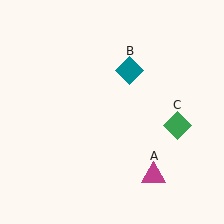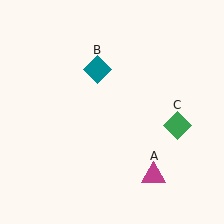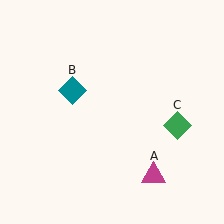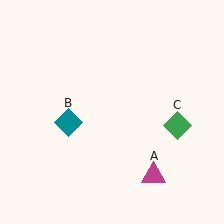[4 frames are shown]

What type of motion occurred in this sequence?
The teal diamond (object B) rotated counterclockwise around the center of the scene.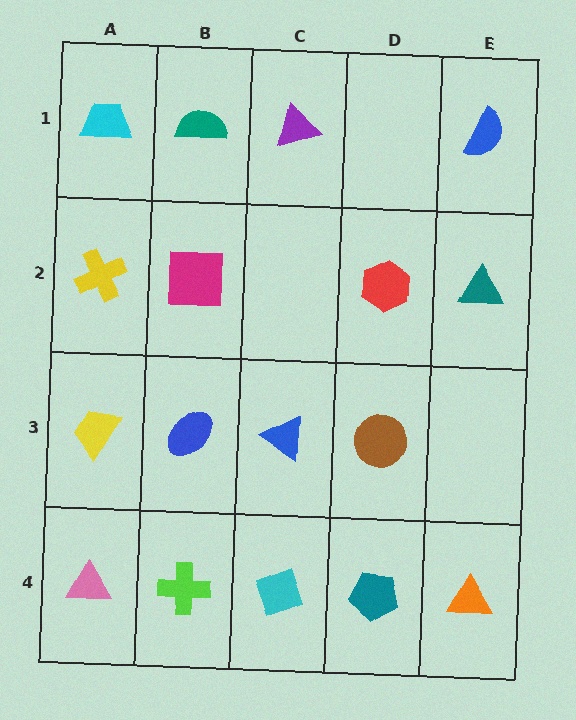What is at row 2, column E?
A teal triangle.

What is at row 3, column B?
A blue ellipse.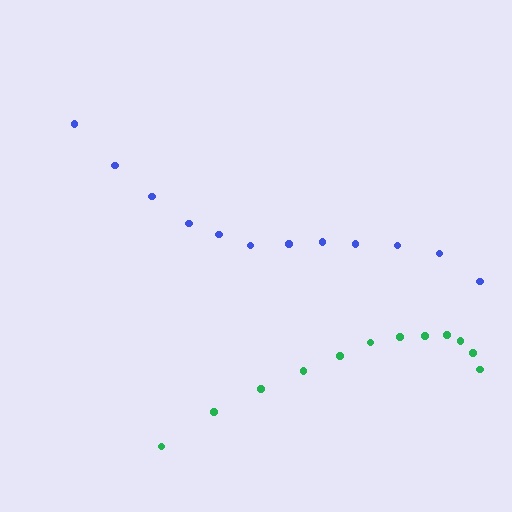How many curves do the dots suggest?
There are 2 distinct paths.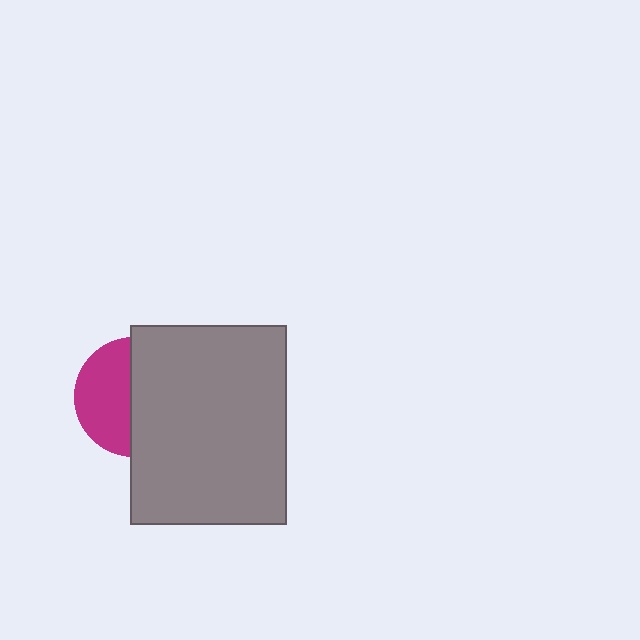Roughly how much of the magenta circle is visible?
About half of it is visible (roughly 45%).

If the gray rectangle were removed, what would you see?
You would see the complete magenta circle.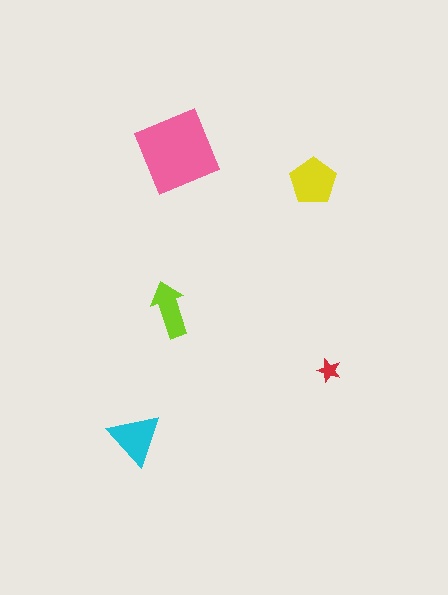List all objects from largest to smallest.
The pink diamond, the yellow pentagon, the cyan triangle, the lime arrow, the red star.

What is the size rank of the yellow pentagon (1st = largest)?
2nd.